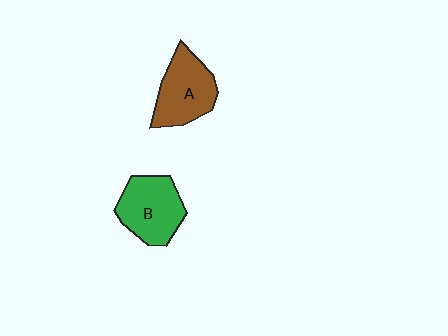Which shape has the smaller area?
Shape B (green).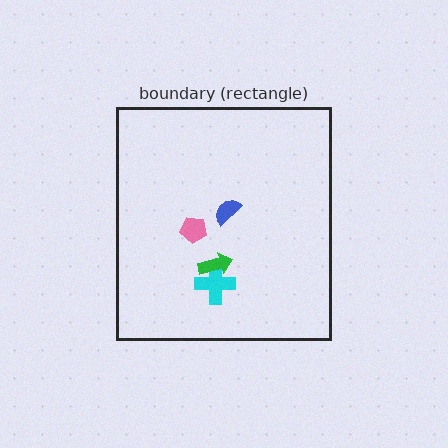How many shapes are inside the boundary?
4 inside, 0 outside.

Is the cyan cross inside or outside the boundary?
Inside.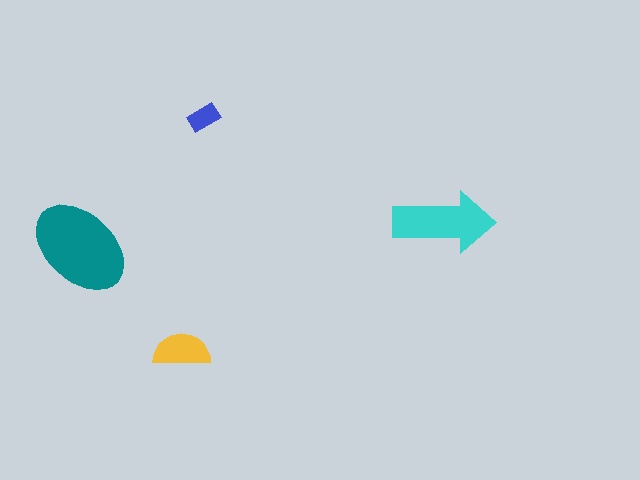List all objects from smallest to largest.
The blue rectangle, the yellow semicircle, the cyan arrow, the teal ellipse.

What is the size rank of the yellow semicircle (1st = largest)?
3rd.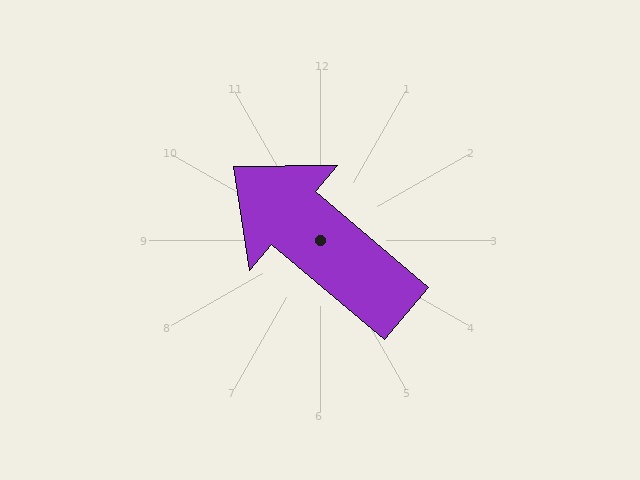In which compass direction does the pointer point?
Northwest.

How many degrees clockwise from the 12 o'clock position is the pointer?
Approximately 310 degrees.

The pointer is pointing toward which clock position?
Roughly 10 o'clock.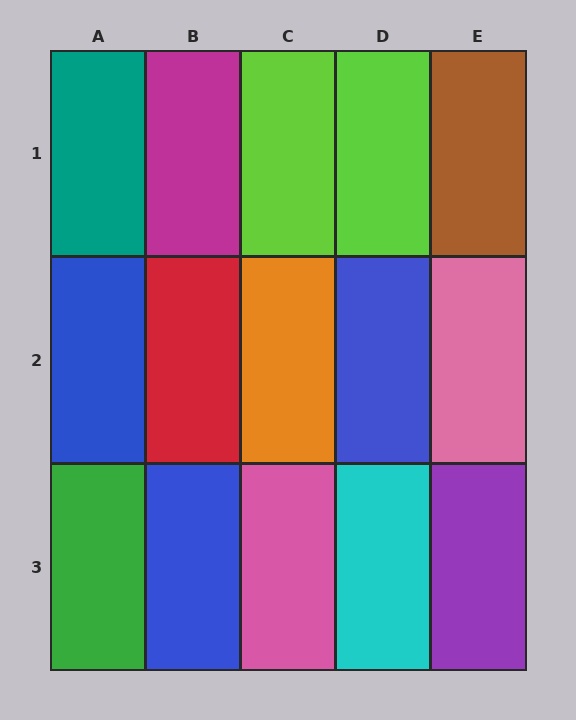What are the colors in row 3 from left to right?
Green, blue, pink, cyan, purple.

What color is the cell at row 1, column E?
Brown.